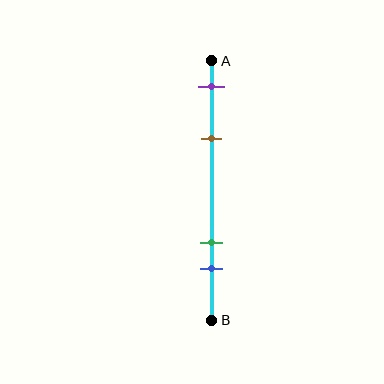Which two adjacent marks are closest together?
The green and blue marks are the closest adjacent pair.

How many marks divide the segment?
There are 4 marks dividing the segment.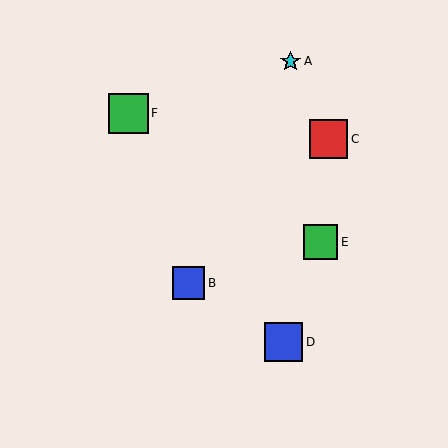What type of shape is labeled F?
Shape F is a green square.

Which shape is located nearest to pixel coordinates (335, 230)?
The green square (labeled E) at (321, 242) is nearest to that location.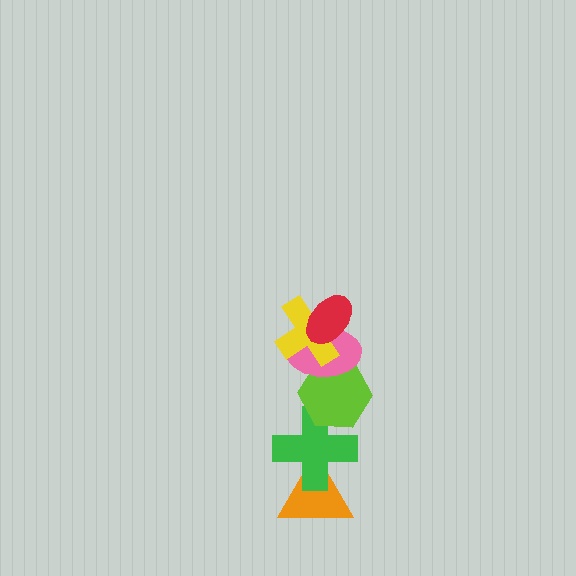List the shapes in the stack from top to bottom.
From top to bottom: the red ellipse, the yellow cross, the pink ellipse, the lime hexagon, the green cross, the orange triangle.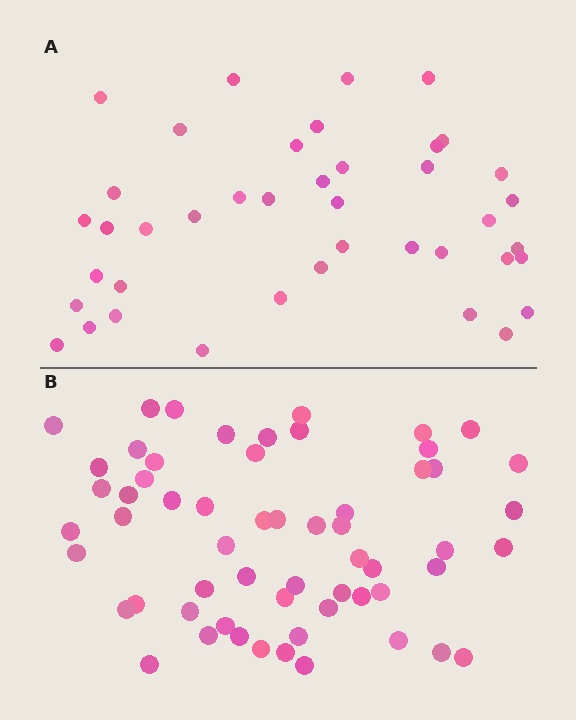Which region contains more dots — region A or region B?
Region B (the bottom region) has more dots.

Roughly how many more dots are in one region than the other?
Region B has approximately 20 more dots than region A.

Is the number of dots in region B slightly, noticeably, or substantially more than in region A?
Region B has noticeably more, but not dramatically so. The ratio is roughly 1.4 to 1.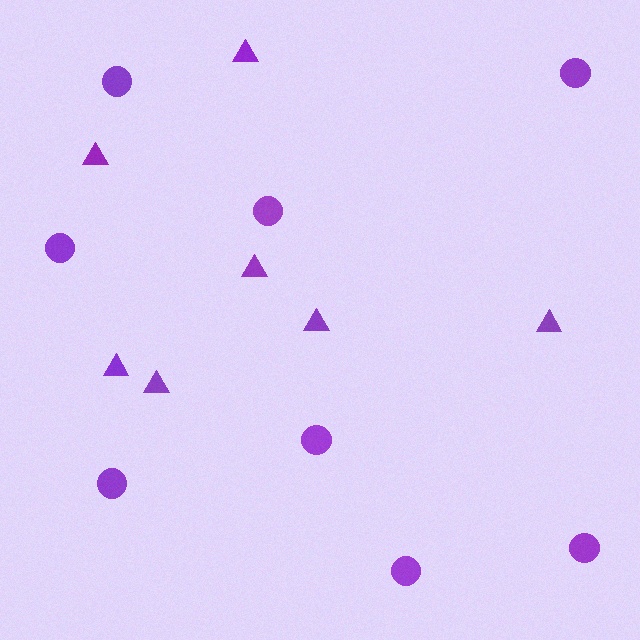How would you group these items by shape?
There are 2 groups: one group of circles (8) and one group of triangles (7).